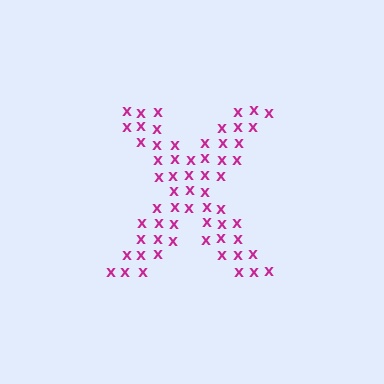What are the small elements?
The small elements are letter X's.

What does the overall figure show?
The overall figure shows the letter X.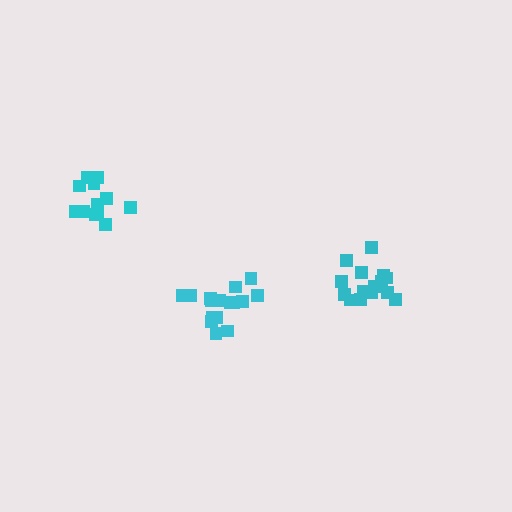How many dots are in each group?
Group 1: 12 dots, Group 2: 16 dots, Group 3: 15 dots (43 total).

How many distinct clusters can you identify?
There are 3 distinct clusters.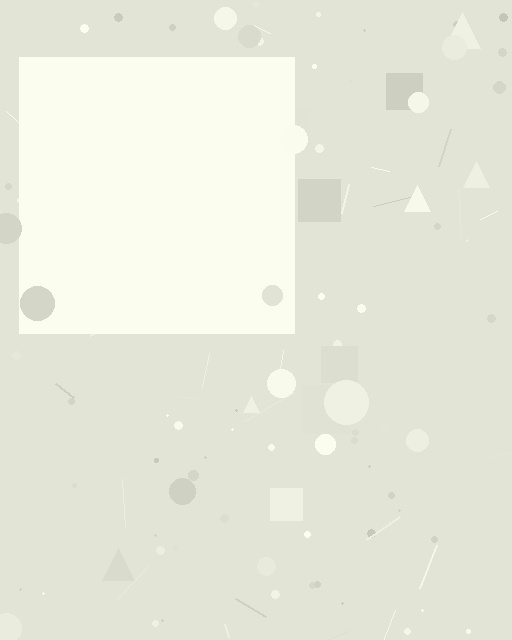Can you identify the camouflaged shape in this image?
The camouflaged shape is a square.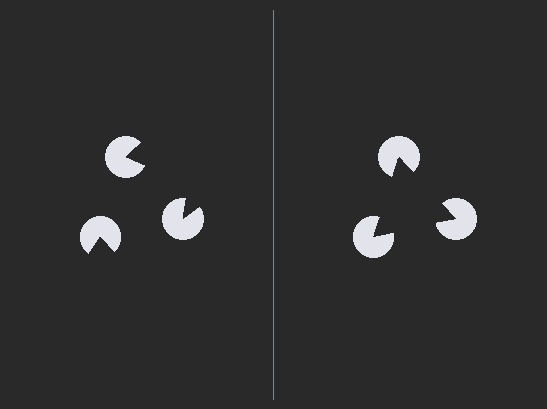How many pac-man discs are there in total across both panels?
6 — 3 on each side.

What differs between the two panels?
The pac-man discs are positioned identically on both sides; only the wedge orientations differ. On the right they align to a triangle; on the left they are misaligned.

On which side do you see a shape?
An illusory triangle appears on the right side. On the left side the wedge cuts are rotated, so no coherent shape forms.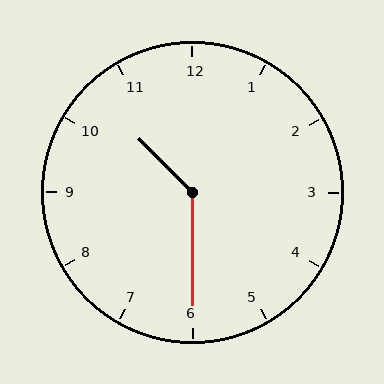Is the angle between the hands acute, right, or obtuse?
It is obtuse.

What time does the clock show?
10:30.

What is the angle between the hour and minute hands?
Approximately 135 degrees.